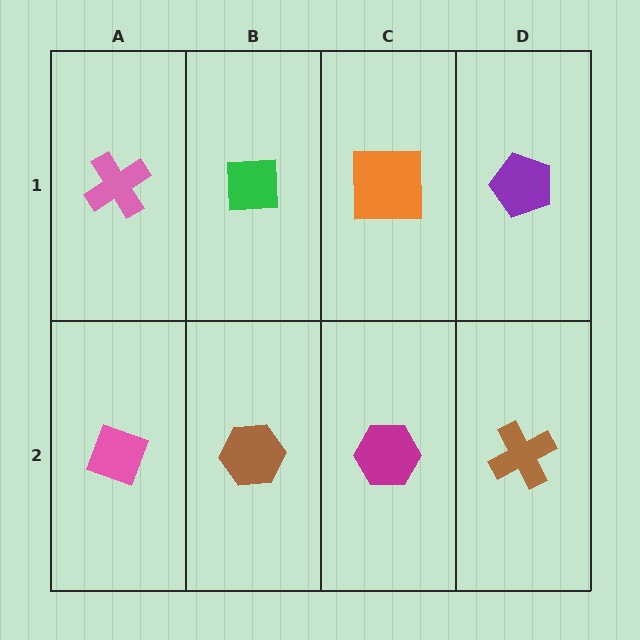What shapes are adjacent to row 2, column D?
A purple pentagon (row 1, column D), a magenta hexagon (row 2, column C).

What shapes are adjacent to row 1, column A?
A pink diamond (row 2, column A), a green square (row 1, column B).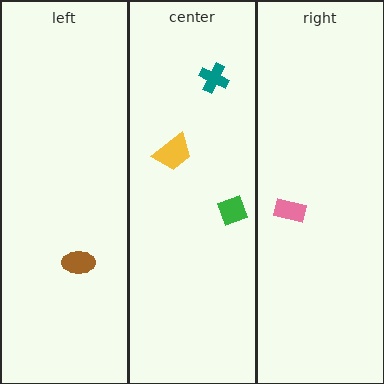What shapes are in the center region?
The teal cross, the yellow trapezoid, the green diamond.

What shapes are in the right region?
The pink rectangle.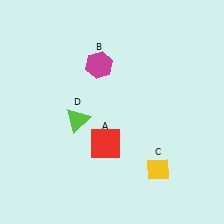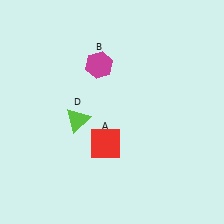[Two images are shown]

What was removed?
The yellow diamond (C) was removed in Image 2.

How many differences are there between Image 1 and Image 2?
There is 1 difference between the two images.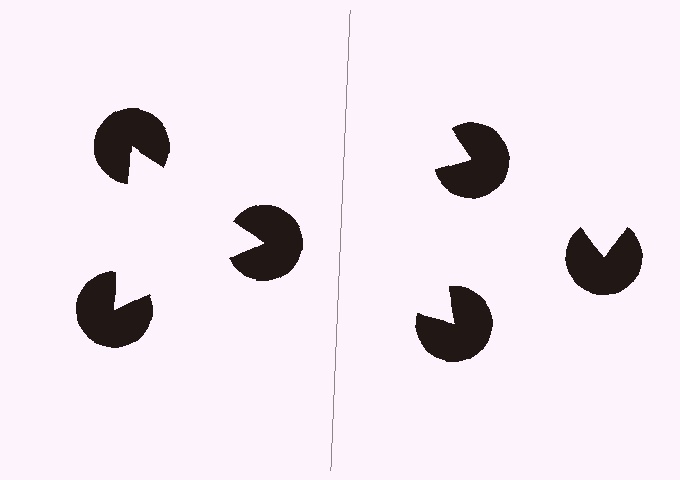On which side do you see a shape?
An illusory triangle appears on the left side. On the right side the wedge cuts are rotated, so no coherent shape forms.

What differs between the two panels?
The pac-man discs are positioned identically on both sides; only the wedge orientations differ. On the left they align to a triangle; on the right they are misaligned.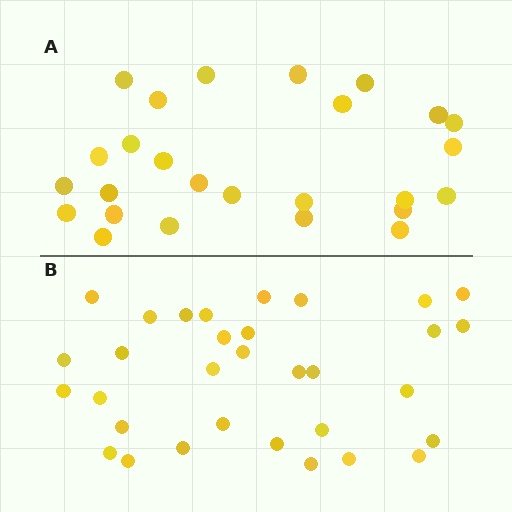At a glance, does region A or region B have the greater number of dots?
Region B (the bottom region) has more dots.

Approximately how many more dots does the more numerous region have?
Region B has about 6 more dots than region A.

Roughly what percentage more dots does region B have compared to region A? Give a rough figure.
About 25% more.